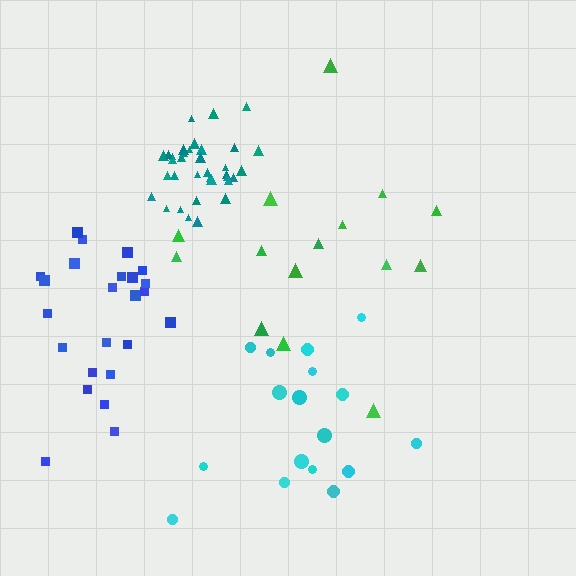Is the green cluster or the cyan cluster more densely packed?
Cyan.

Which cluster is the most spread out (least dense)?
Green.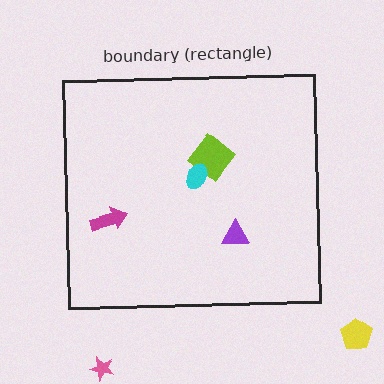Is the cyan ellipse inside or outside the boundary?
Inside.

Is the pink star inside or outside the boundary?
Outside.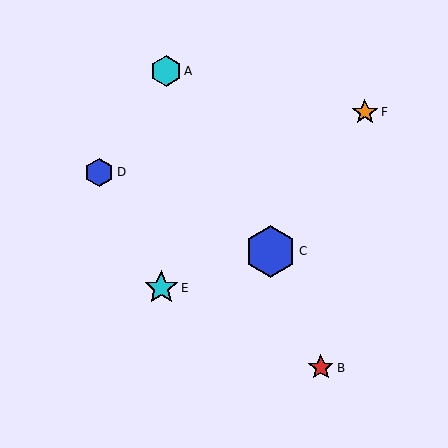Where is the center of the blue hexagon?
The center of the blue hexagon is at (99, 172).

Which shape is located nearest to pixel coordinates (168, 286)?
The cyan star (labeled E) at (161, 288) is nearest to that location.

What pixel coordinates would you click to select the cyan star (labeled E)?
Click at (161, 288) to select the cyan star E.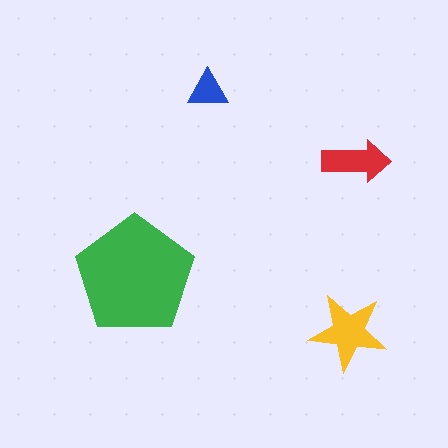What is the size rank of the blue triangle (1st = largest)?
4th.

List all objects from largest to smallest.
The green pentagon, the yellow star, the red arrow, the blue triangle.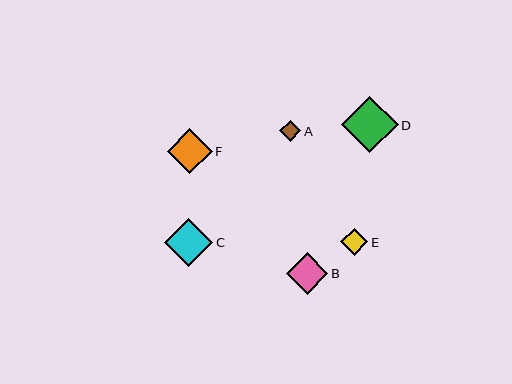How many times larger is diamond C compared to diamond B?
Diamond C is approximately 1.2 times the size of diamond B.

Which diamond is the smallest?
Diamond A is the smallest with a size of approximately 21 pixels.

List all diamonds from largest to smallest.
From largest to smallest: D, C, F, B, E, A.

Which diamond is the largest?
Diamond D is the largest with a size of approximately 56 pixels.